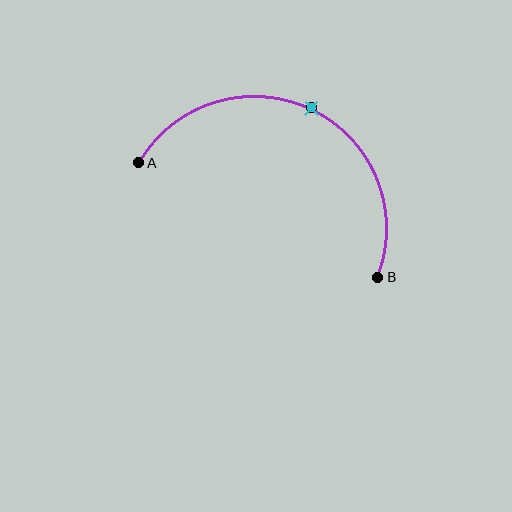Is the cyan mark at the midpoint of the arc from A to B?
Yes. The cyan mark lies on the arc at equal arc-length from both A and B — it is the arc midpoint.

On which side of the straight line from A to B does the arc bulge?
The arc bulges above the straight line connecting A and B.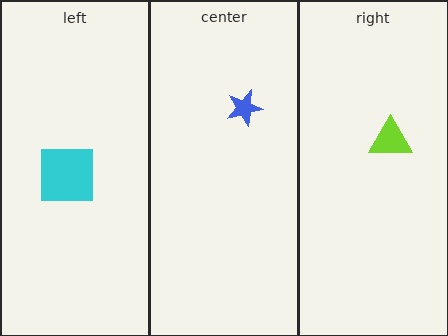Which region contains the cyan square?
The left region.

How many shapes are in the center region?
1.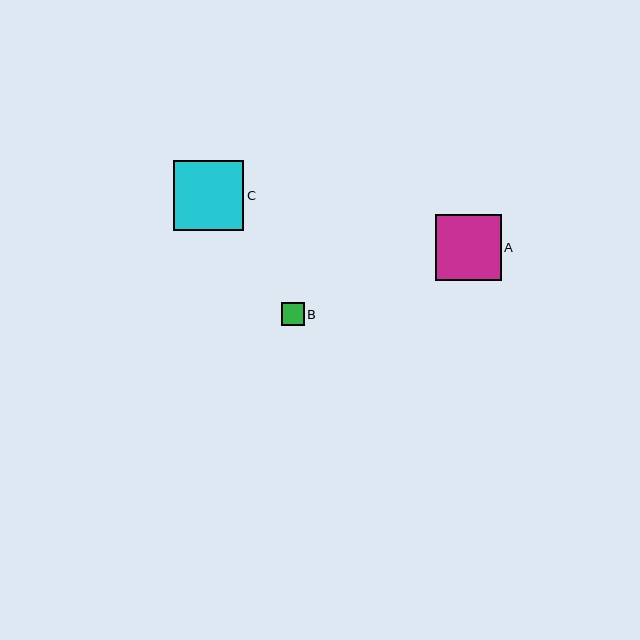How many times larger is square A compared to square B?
Square A is approximately 2.9 times the size of square B.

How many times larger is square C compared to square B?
Square C is approximately 3.1 times the size of square B.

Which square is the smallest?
Square B is the smallest with a size of approximately 23 pixels.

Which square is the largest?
Square C is the largest with a size of approximately 70 pixels.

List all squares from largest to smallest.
From largest to smallest: C, A, B.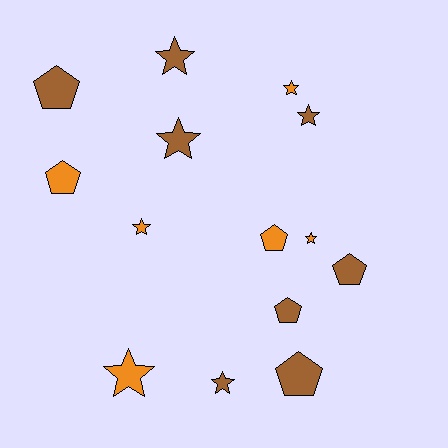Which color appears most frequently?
Brown, with 8 objects.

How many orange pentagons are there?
There are 2 orange pentagons.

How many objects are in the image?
There are 14 objects.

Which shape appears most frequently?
Star, with 8 objects.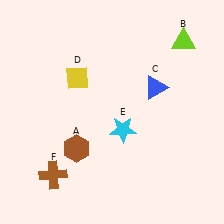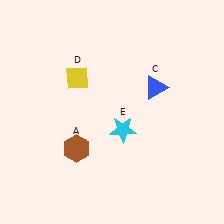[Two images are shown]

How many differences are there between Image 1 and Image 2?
There are 2 differences between the two images.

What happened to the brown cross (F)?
The brown cross (F) was removed in Image 2. It was in the bottom-left area of Image 1.